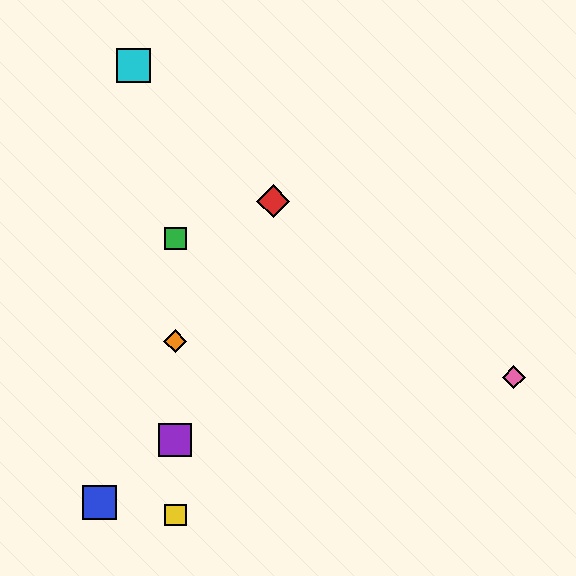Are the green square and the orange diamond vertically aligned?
Yes, both are at x≈175.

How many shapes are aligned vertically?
4 shapes (the green square, the yellow square, the purple square, the orange diamond) are aligned vertically.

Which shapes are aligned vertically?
The green square, the yellow square, the purple square, the orange diamond are aligned vertically.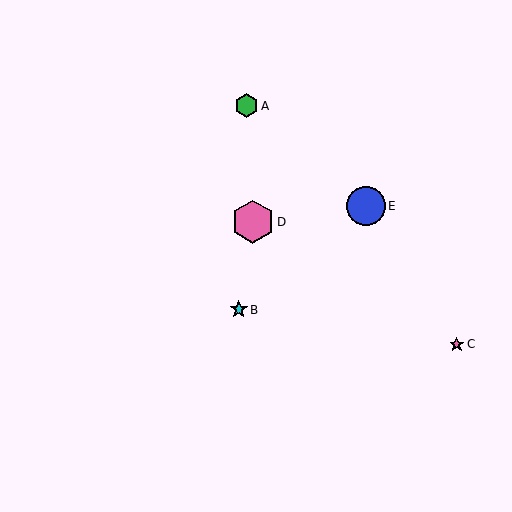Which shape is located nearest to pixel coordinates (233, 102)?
The green hexagon (labeled A) at (246, 106) is nearest to that location.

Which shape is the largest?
The pink hexagon (labeled D) is the largest.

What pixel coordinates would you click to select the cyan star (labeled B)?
Click at (239, 310) to select the cyan star B.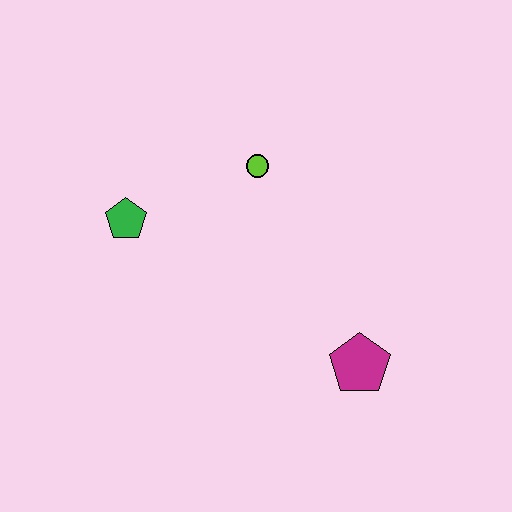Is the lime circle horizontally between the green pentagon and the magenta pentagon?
Yes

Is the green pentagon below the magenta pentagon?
No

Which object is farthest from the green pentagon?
The magenta pentagon is farthest from the green pentagon.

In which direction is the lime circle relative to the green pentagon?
The lime circle is to the right of the green pentagon.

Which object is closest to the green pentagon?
The lime circle is closest to the green pentagon.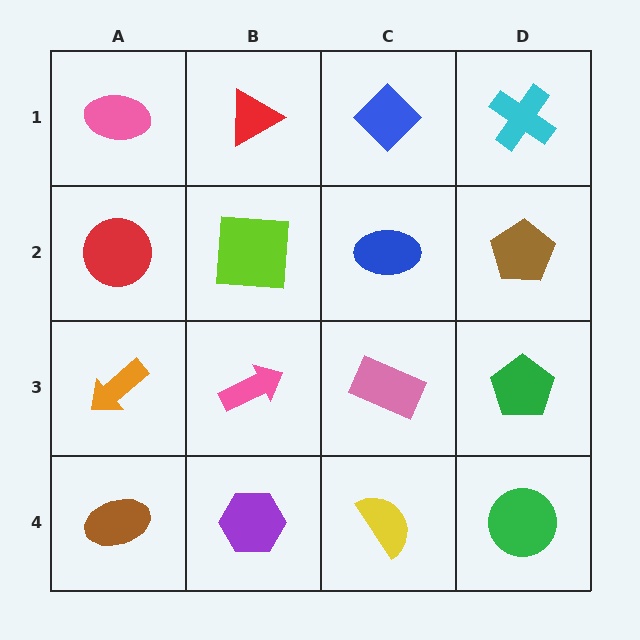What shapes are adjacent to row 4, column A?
An orange arrow (row 3, column A), a purple hexagon (row 4, column B).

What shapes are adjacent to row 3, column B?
A lime square (row 2, column B), a purple hexagon (row 4, column B), an orange arrow (row 3, column A), a pink rectangle (row 3, column C).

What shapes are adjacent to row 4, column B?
A pink arrow (row 3, column B), a brown ellipse (row 4, column A), a yellow semicircle (row 4, column C).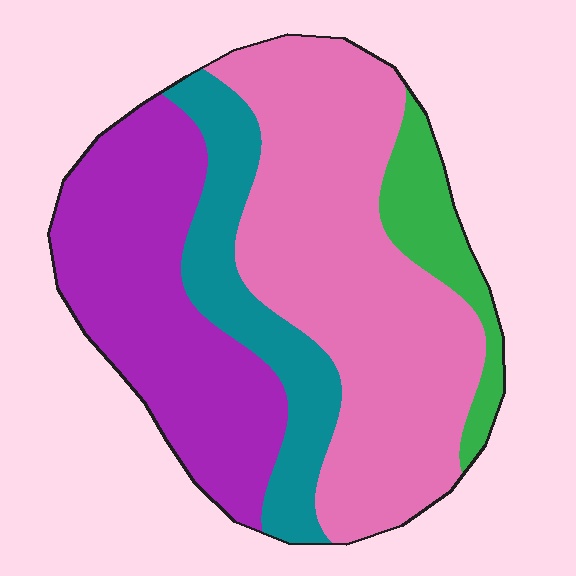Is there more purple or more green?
Purple.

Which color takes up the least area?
Green, at roughly 10%.